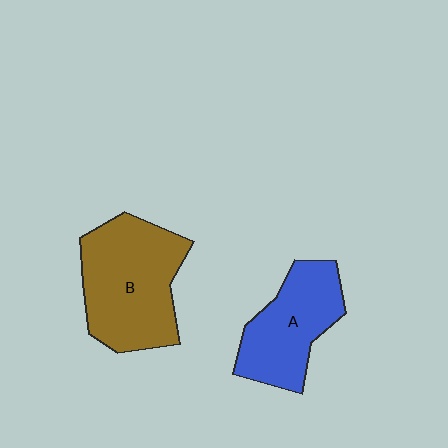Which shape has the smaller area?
Shape A (blue).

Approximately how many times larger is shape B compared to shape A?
Approximately 1.3 times.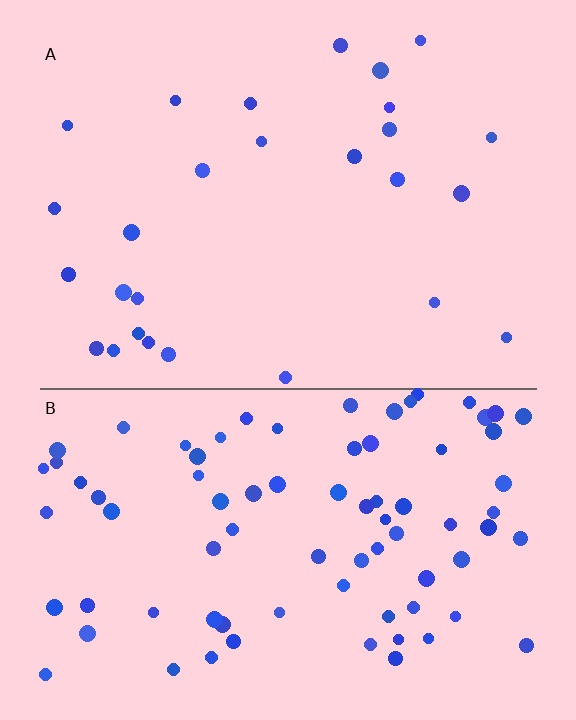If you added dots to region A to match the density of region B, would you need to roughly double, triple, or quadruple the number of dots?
Approximately triple.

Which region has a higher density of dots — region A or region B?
B (the bottom).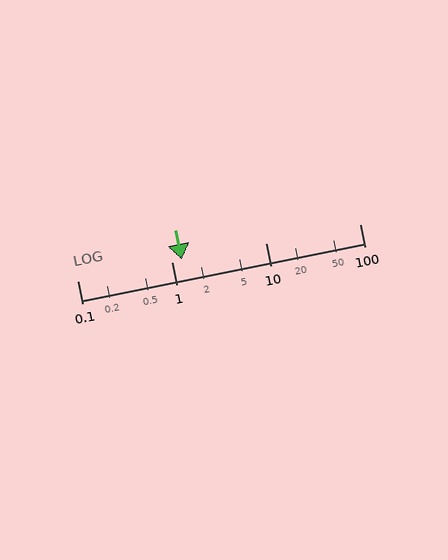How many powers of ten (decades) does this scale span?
The scale spans 3 decades, from 0.1 to 100.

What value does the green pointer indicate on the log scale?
The pointer indicates approximately 1.3.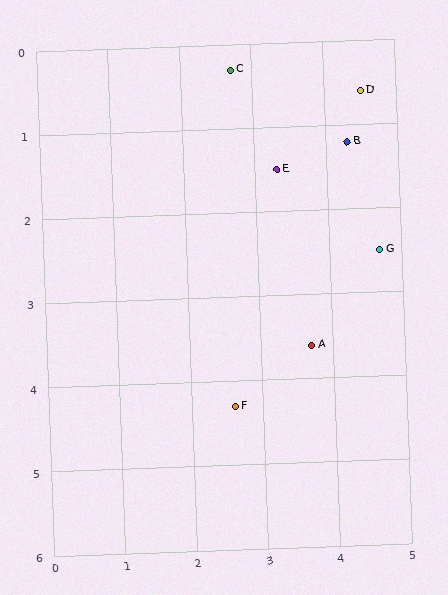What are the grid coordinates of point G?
Point G is at approximately (4.7, 2.5).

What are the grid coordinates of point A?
Point A is at approximately (3.7, 3.6).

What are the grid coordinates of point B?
Point B is at approximately (4.3, 1.2).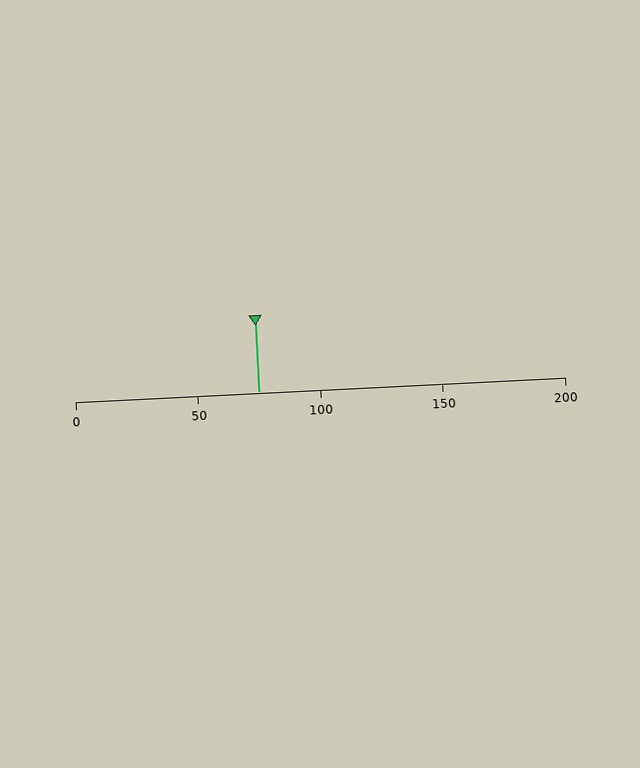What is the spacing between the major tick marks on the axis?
The major ticks are spaced 50 apart.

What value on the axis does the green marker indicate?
The marker indicates approximately 75.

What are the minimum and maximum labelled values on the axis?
The axis runs from 0 to 200.